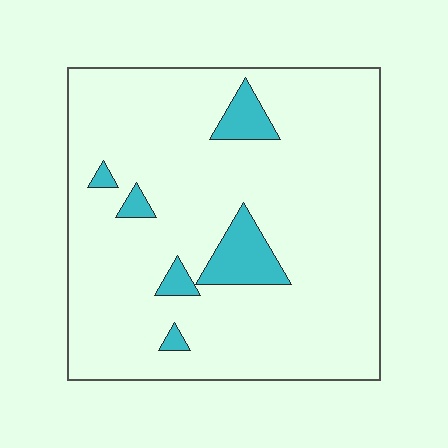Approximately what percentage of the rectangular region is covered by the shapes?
Approximately 10%.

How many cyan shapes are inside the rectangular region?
6.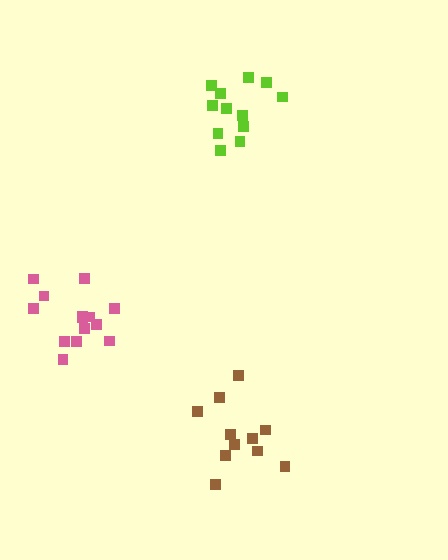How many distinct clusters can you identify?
There are 3 distinct clusters.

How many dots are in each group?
Group 1: 14 dots, Group 2: 11 dots, Group 3: 12 dots (37 total).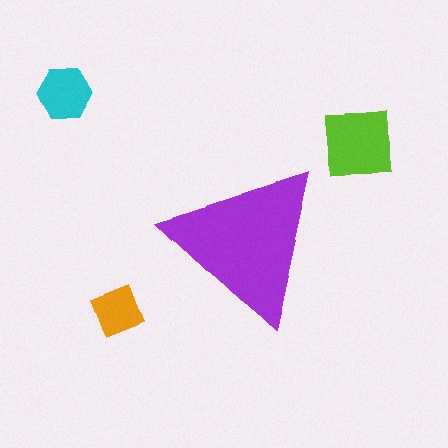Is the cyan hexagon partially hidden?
No, the cyan hexagon is fully visible.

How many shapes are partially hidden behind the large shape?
0 shapes are partially hidden.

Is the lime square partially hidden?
No, the lime square is fully visible.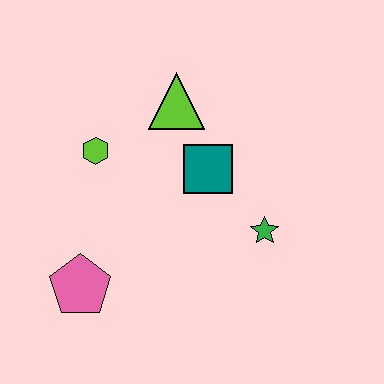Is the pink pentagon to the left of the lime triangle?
Yes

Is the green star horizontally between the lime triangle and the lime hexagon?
No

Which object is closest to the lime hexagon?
The lime triangle is closest to the lime hexagon.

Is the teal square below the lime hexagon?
Yes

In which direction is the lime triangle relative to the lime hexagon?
The lime triangle is to the right of the lime hexagon.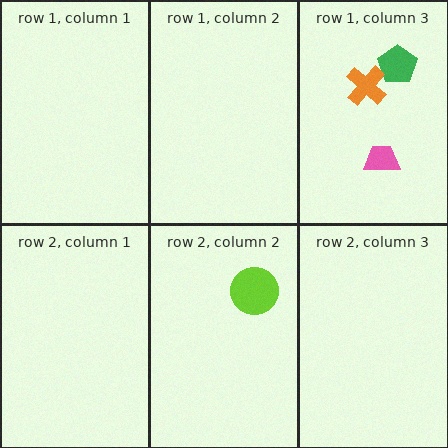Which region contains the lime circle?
The row 2, column 2 region.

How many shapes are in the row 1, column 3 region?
3.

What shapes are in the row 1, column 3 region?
The green pentagon, the pink trapezoid, the orange cross.